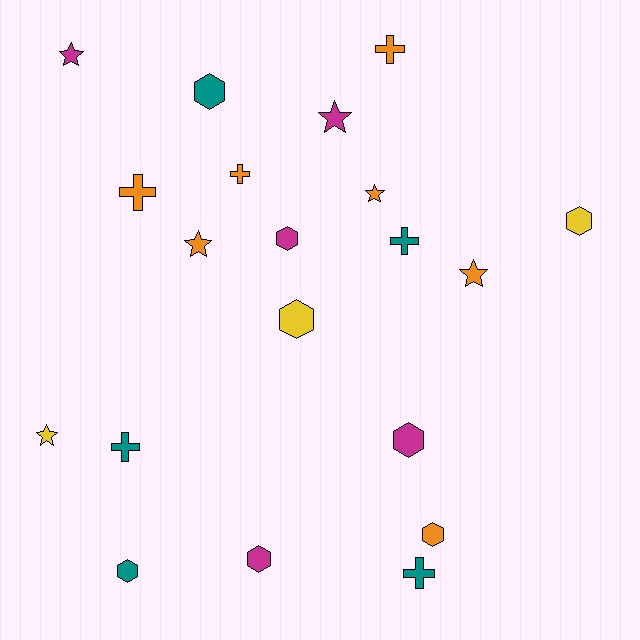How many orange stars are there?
There are 3 orange stars.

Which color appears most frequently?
Orange, with 7 objects.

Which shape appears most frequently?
Hexagon, with 8 objects.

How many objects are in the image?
There are 20 objects.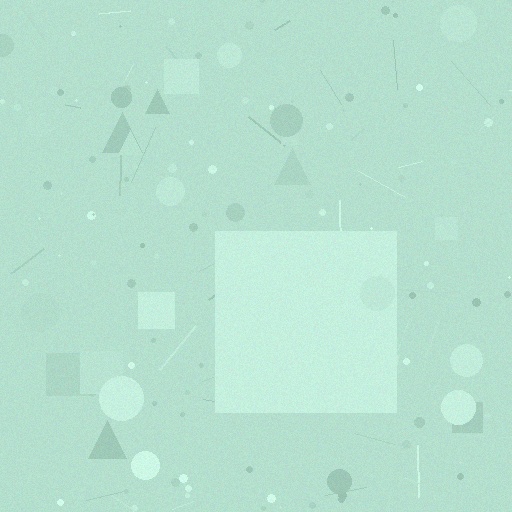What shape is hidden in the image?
A square is hidden in the image.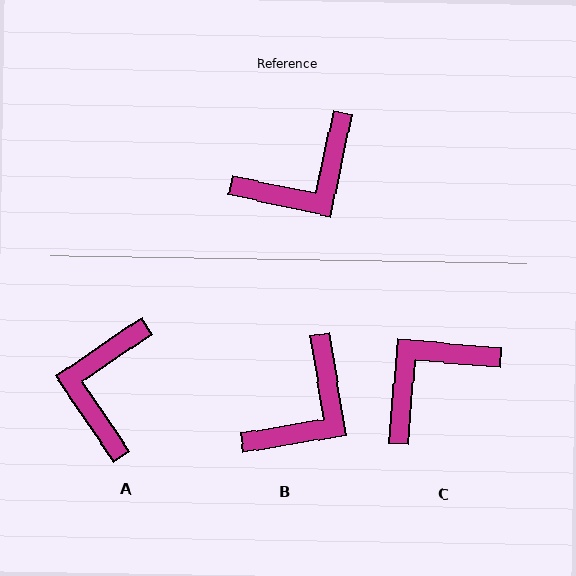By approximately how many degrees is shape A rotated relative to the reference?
Approximately 134 degrees clockwise.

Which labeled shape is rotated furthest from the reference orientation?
C, about 173 degrees away.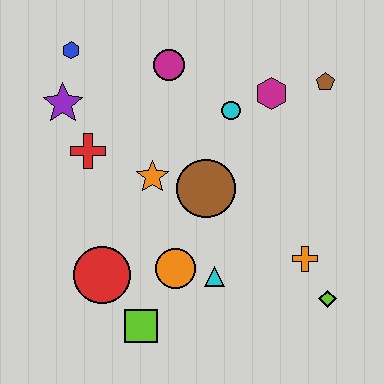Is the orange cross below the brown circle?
Yes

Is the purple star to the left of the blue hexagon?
Yes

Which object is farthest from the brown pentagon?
The lime square is farthest from the brown pentagon.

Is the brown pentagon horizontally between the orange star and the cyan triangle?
No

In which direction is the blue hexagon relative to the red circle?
The blue hexagon is above the red circle.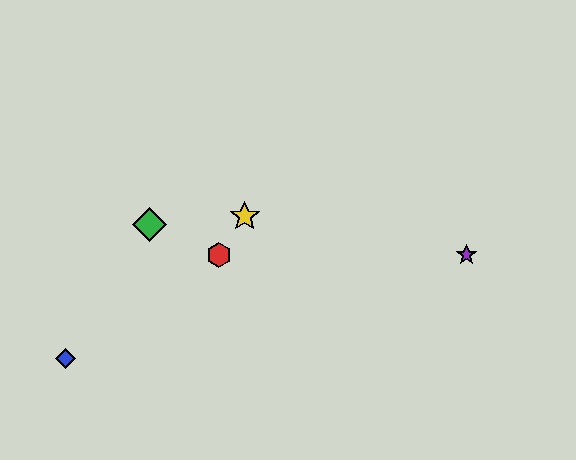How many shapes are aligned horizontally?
2 shapes (the red hexagon, the purple star) are aligned horizontally.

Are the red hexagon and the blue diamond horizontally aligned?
No, the red hexagon is at y≈255 and the blue diamond is at y≈359.